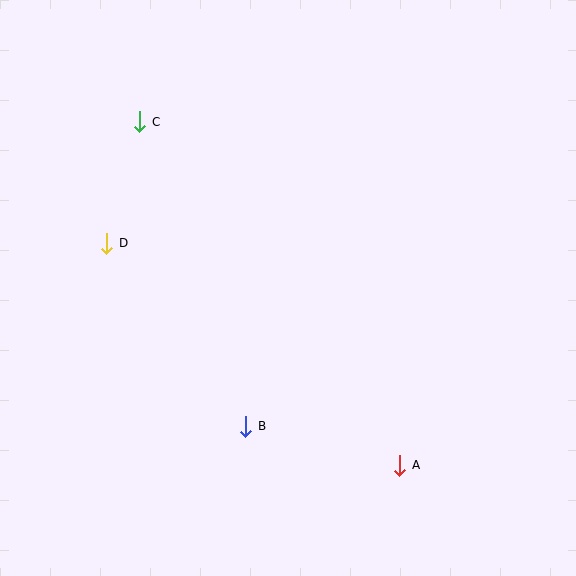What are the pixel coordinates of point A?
Point A is at (400, 465).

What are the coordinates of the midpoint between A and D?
The midpoint between A and D is at (253, 354).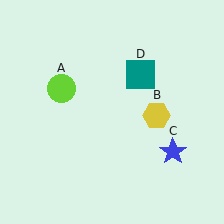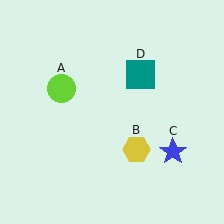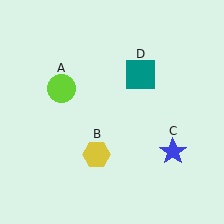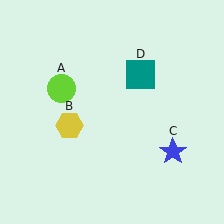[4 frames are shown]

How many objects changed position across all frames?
1 object changed position: yellow hexagon (object B).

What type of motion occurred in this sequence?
The yellow hexagon (object B) rotated clockwise around the center of the scene.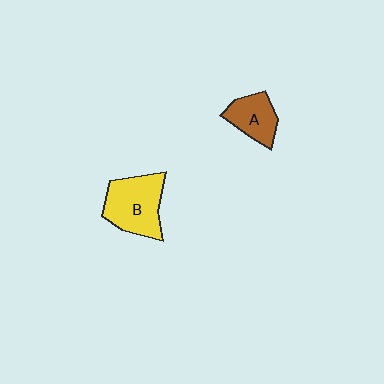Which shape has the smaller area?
Shape A (brown).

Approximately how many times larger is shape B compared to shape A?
Approximately 1.6 times.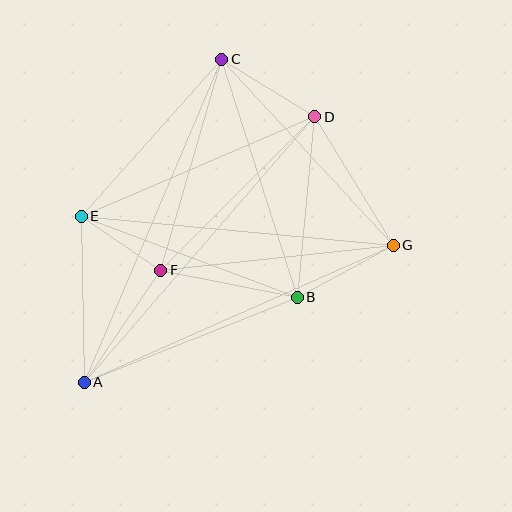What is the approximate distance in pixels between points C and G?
The distance between C and G is approximately 253 pixels.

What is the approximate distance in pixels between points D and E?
The distance between D and E is approximately 254 pixels.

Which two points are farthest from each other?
Points A and D are farthest from each other.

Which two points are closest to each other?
Points E and F are closest to each other.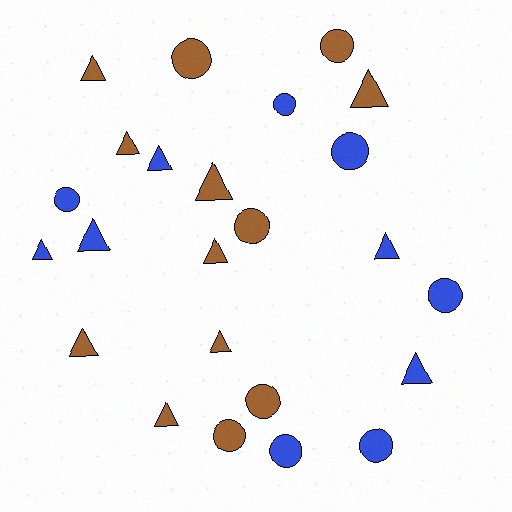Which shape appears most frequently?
Triangle, with 13 objects.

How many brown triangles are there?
There are 8 brown triangles.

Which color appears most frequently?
Brown, with 13 objects.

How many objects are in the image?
There are 24 objects.